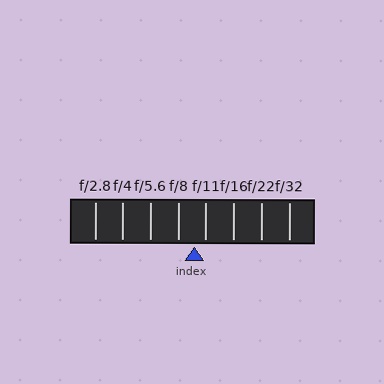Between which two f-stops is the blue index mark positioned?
The index mark is between f/8 and f/11.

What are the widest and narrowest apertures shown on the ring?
The widest aperture shown is f/2.8 and the narrowest is f/32.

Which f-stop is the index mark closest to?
The index mark is closest to f/11.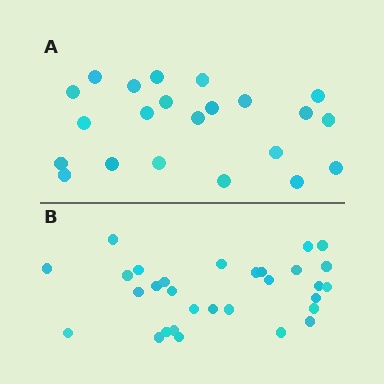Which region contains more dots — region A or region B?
Region B (the bottom region) has more dots.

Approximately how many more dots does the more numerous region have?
Region B has roughly 8 or so more dots than region A.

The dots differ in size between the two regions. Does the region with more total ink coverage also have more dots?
No. Region A has more total ink coverage because its dots are larger, but region B actually contains more individual dots. Total area can be misleading — the number of items is what matters here.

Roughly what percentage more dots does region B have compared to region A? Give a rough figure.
About 35% more.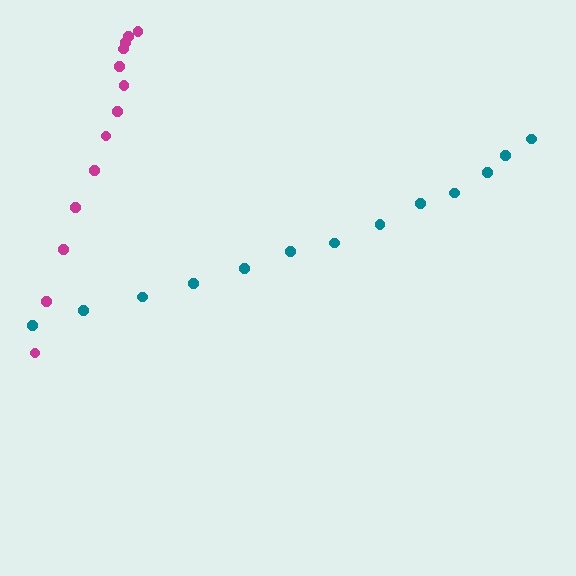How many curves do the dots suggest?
There are 2 distinct paths.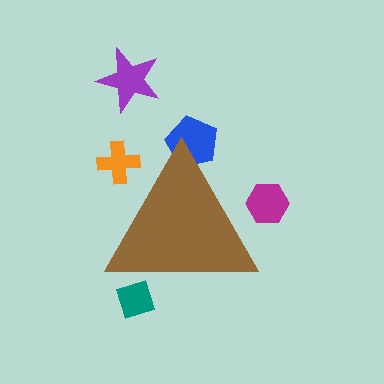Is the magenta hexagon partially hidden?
Yes, the magenta hexagon is partially hidden behind the brown triangle.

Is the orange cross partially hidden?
Yes, the orange cross is partially hidden behind the brown triangle.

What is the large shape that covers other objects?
A brown triangle.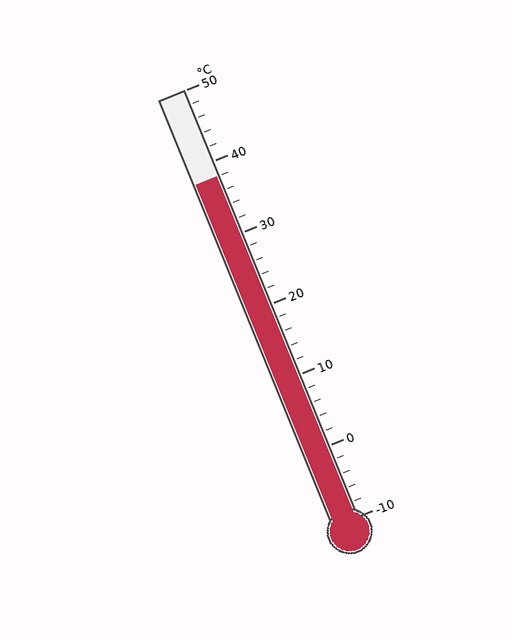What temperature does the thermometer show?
The thermometer shows approximately 38°C.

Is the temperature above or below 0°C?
The temperature is above 0°C.